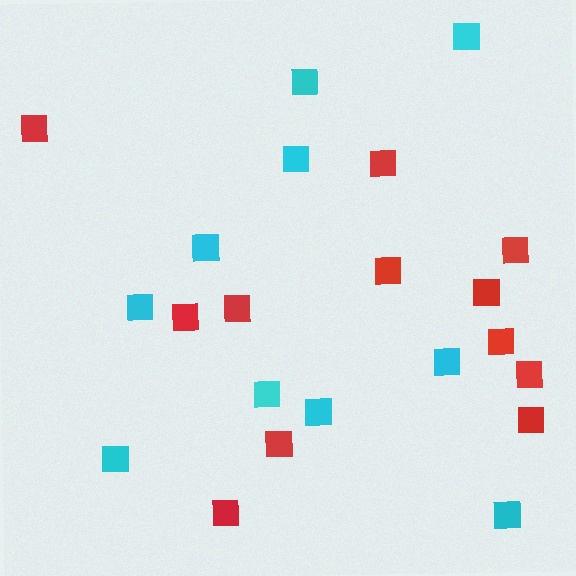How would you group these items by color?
There are 2 groups: one group of red squares (12) and one group of cyan squares (10).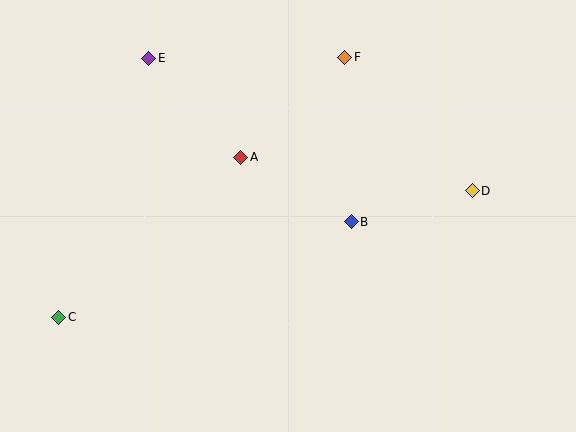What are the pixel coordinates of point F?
Point F is at (345, 57).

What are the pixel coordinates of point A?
Point A is at (241, 157).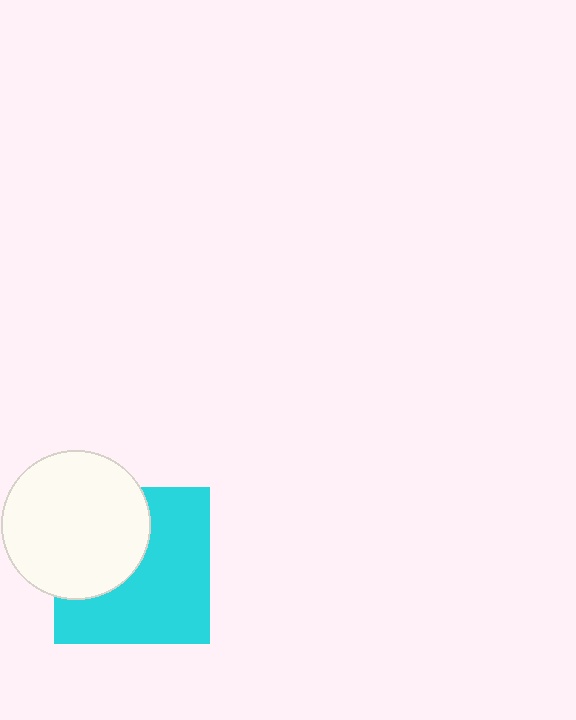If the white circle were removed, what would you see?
You would see the complete cyan square.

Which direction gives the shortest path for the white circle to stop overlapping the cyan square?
Moving left gives the shortest separation.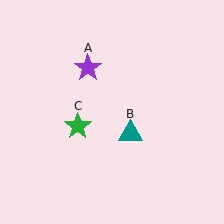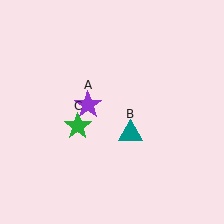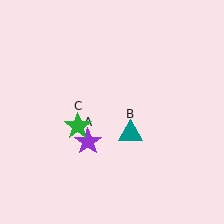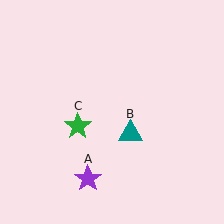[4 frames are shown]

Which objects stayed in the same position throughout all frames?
Teal triangle (object B) and green star (object C) remained stationary.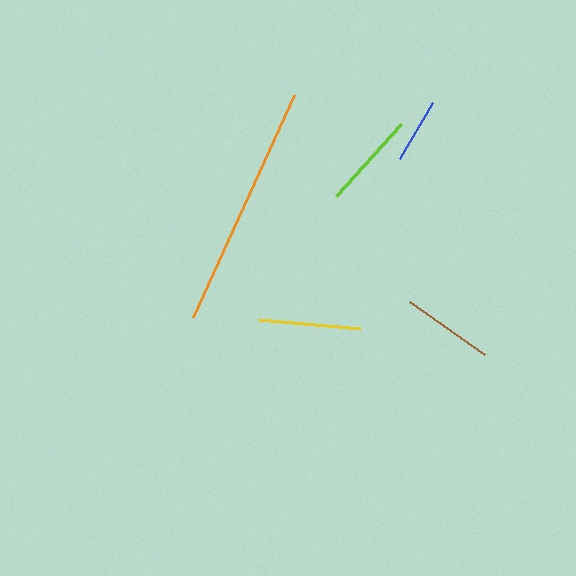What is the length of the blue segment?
The blue segment is approximately 64 pixels long.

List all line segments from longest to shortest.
From longest to shortest: orange, yellow, lime, brown, blue.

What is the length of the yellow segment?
The yellow segment is approximately 102 pixels long.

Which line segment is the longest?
The orange line is the longest at approximately 244 pixels.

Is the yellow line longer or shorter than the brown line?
The yellow line is longer than the brown line.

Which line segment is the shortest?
The blue line is the shortest at approximately 64 pixels.